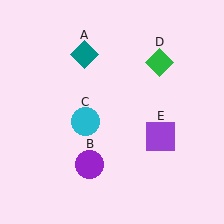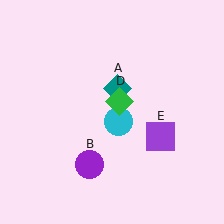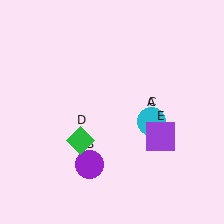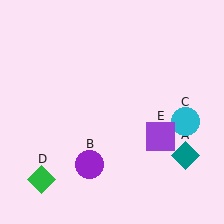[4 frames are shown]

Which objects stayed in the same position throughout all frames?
Purple circle (object B) and purple square (object E) remained stationary.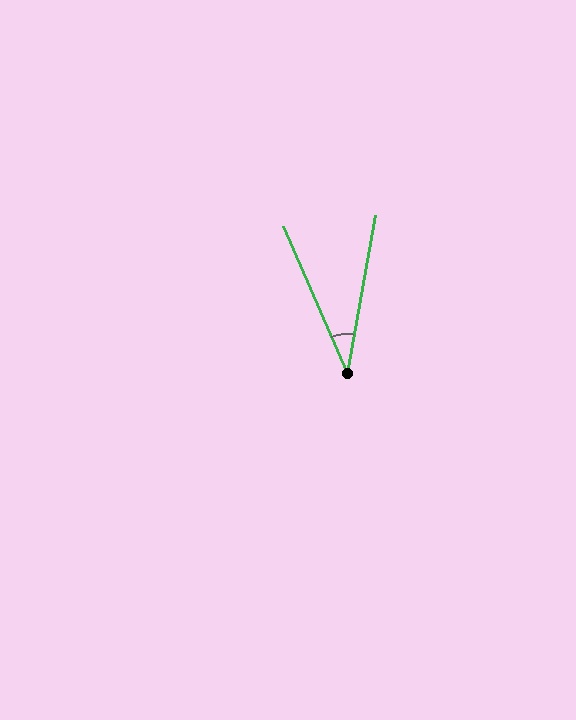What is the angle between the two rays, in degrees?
Approximately 34 degrees.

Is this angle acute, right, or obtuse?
It is acute.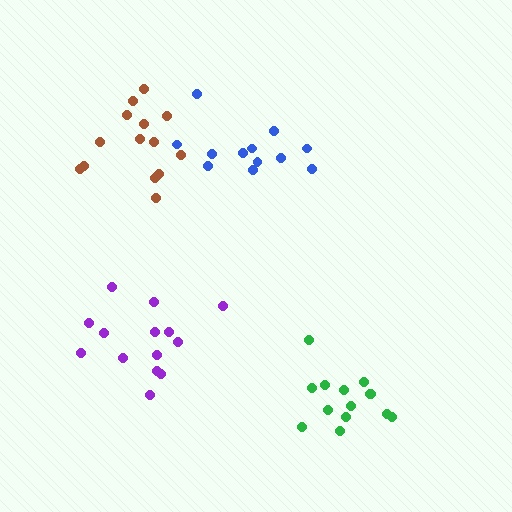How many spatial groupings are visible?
There are 4 spatial groupings.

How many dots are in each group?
Group 1: 14 dots, Group 2: 12 dots, Group 3: 14 dots, Group 4: 14 dots (54 total).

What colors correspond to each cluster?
The clusters are colored: purple, blue, green, brown.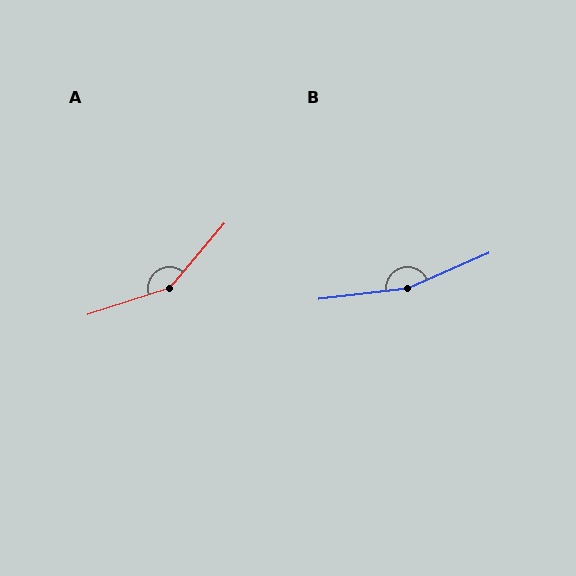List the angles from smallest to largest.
A (148°), B (164°).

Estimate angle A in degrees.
Approximately 148 degrees.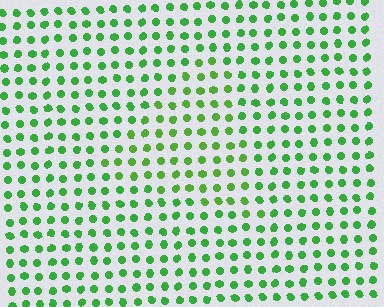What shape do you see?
I see a triangle.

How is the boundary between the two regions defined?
The boundary is defined purely by a slight shift in hue (about 18 degrees). Spacing, size, and orientation are identical on both sides.